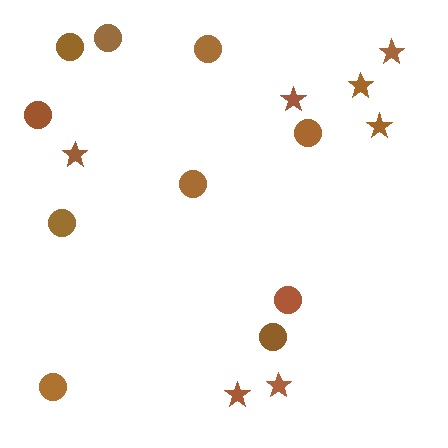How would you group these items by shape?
There are 2 groups: one group of stars (7) and one group of circles (10).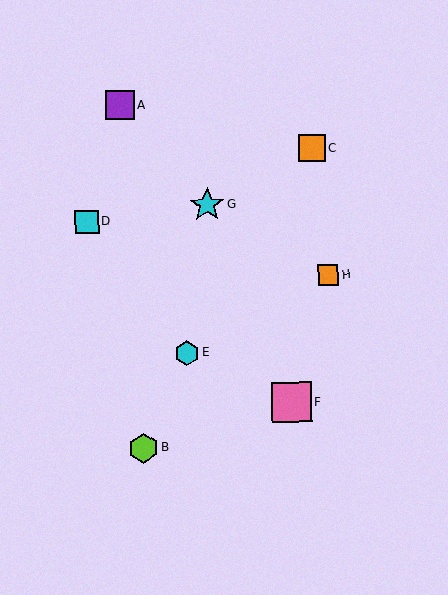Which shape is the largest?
The pink square (labeled F) is the largest.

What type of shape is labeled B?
Shape B is a lime hexagon.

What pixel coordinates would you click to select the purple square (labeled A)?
Click at (120, 105) to select the purple square A.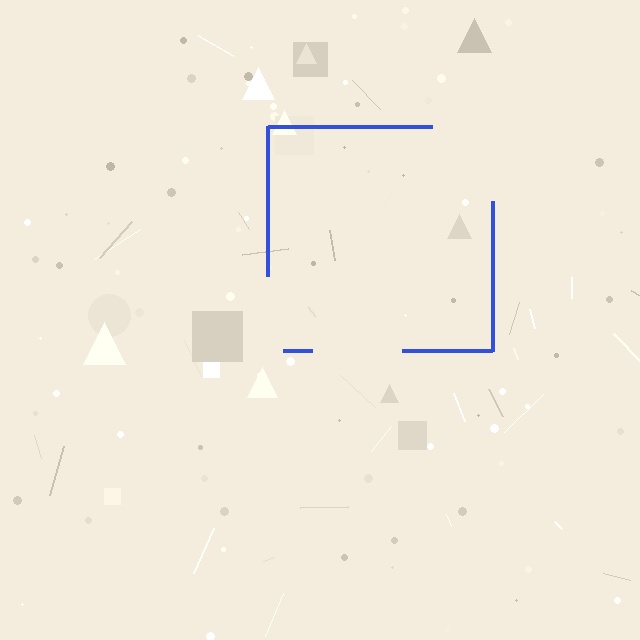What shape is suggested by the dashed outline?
The dashed outline suggests a square.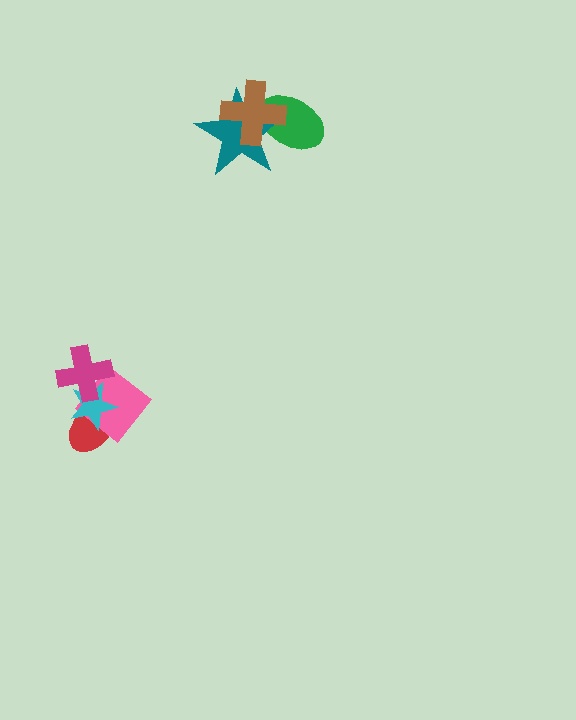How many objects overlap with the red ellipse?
2 objects overlap with the red ellipse.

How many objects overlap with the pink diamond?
3 objects overlap with the pink diamond.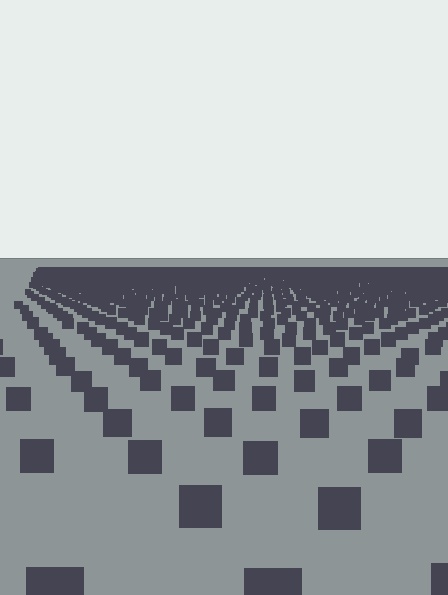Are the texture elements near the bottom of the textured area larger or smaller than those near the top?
Larger. Near the bottom, elements are closer to the viewer and appear at a bigger on-screen size.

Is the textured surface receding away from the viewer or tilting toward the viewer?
The surface is receding away from the viewer. Texture elements get smaller and denser toward the top.